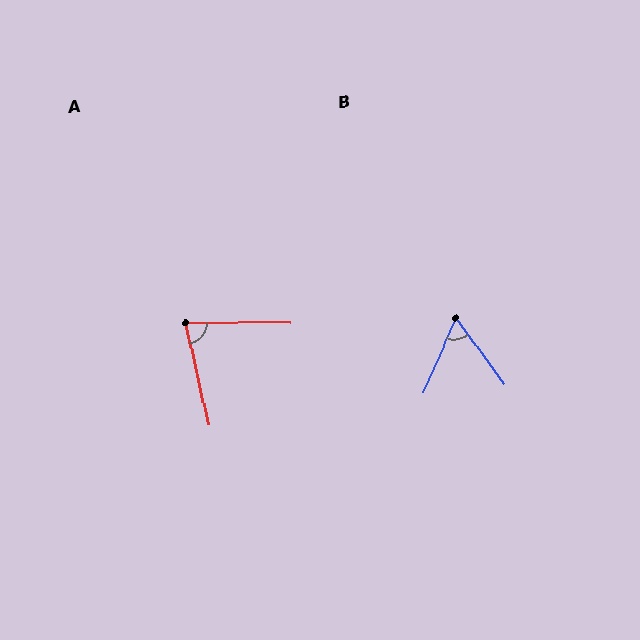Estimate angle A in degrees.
Approximately 77 degrees.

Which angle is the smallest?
B, at approximately 59 degrees.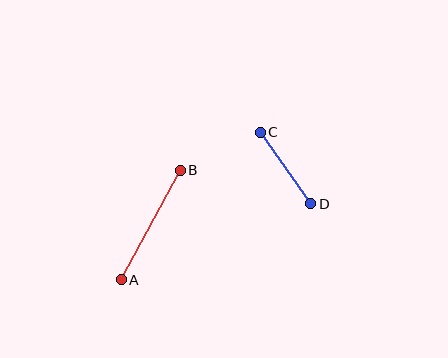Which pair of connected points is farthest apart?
Points A and B are farthest apart.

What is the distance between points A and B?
The distance is approximately 124 pixels.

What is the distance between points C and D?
The distance is approximately 88 pixels.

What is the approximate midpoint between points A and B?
The midpoint is at approximately (151, 225) pixels.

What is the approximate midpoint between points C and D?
The midpoint is at approximately (285, 168) pixels.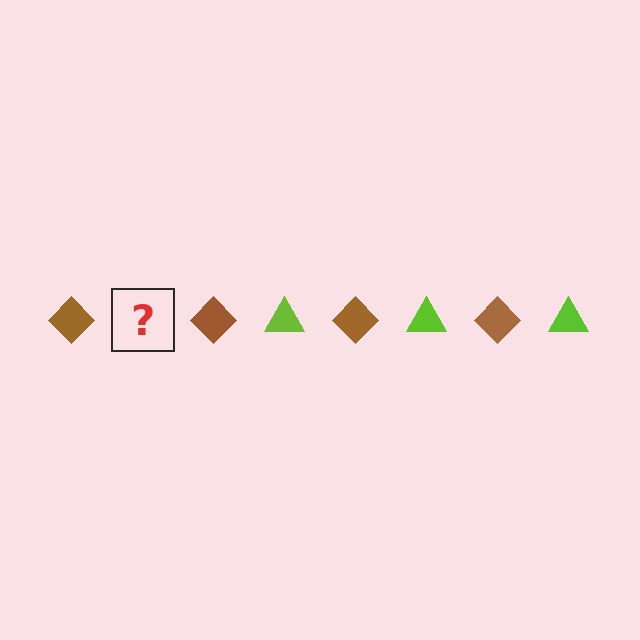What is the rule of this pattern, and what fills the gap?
The rule is that the pattern alternates between brown diamond and lime triangle. The gap should be filled with a lime triangle.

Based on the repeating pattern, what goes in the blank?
The blank should be a lime triangle.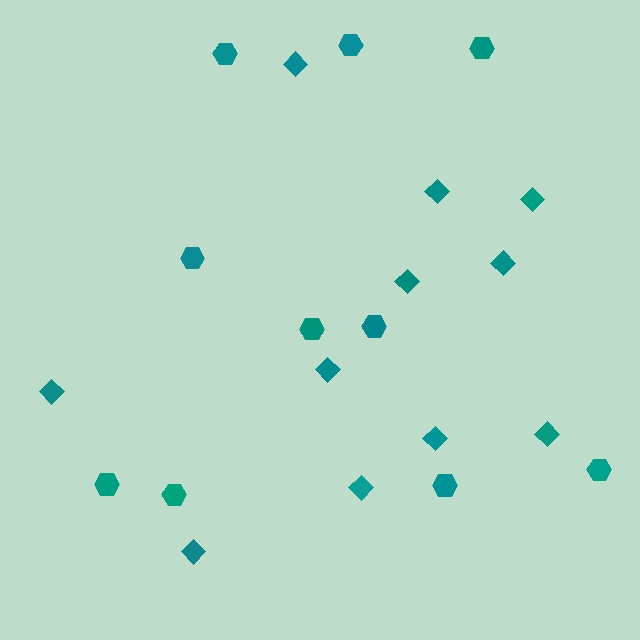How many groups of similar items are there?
There are 2 groups: one group of diamonds (11) and one group of hexagons (10).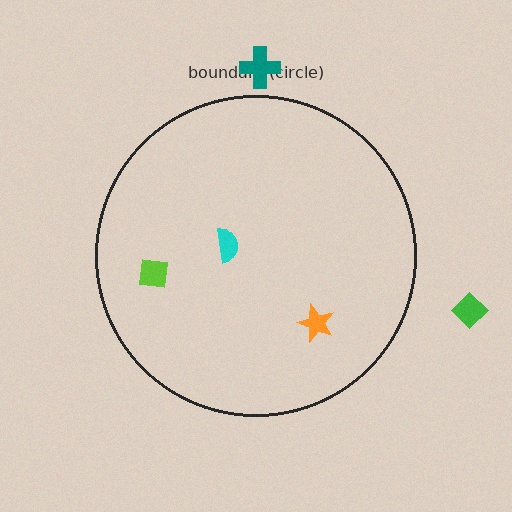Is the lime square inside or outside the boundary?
Inside.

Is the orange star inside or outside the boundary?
Inside.